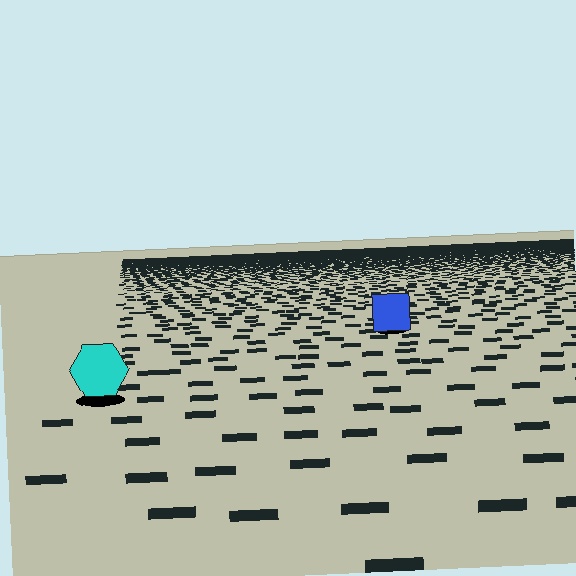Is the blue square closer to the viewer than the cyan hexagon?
No. The cyan hexagon is closer — you can tell from the texture gradient: the ground texture is coarser near it.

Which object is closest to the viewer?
The cyan hexagon is closest. The texture marks near it are larger and more spread out.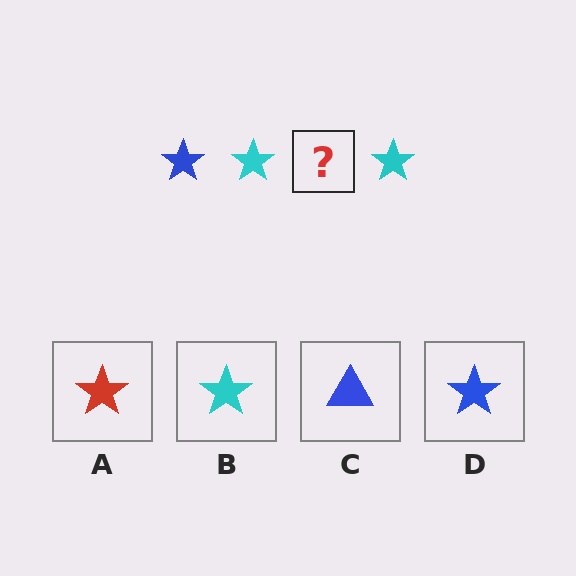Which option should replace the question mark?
Option D.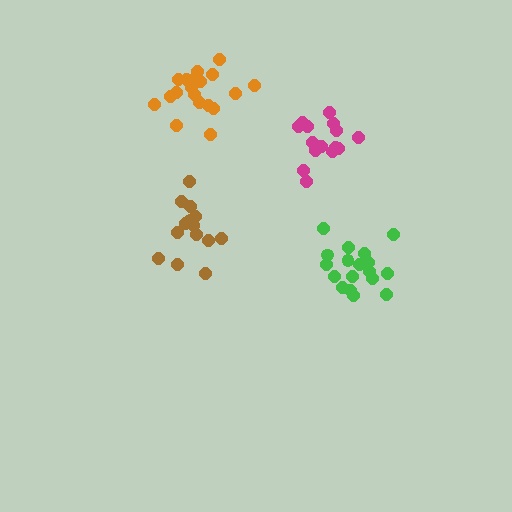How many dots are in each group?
Group 1: 14 dots, Group 2: 18 dots, Group 3: 19 dots, Group 4: 15 dots (66 total).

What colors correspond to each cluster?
The clusters are colored: brown, green, orange, magenta.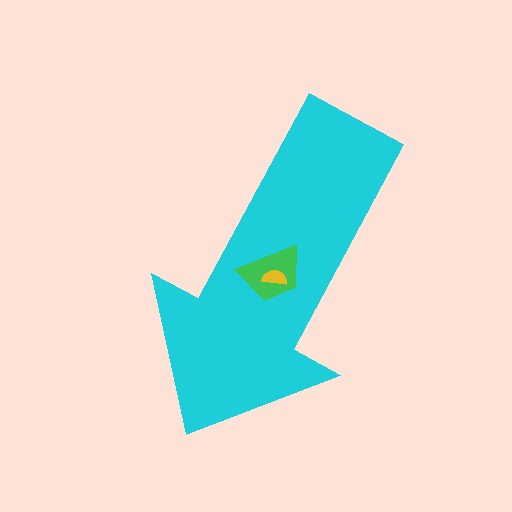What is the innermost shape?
The yellow semicircle.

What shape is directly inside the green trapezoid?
The yellow semicircle.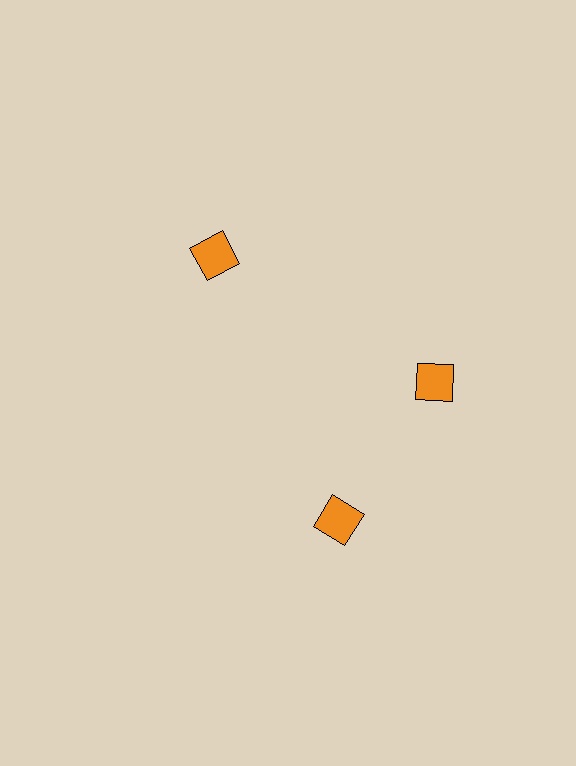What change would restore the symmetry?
The symmetry would be restored by rotating it back into even spacing with its neighbors so that all 3 squares sit at equal angles and equal distance from the center.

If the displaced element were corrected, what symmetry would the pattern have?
It would have 3-fold rotational symmetry — the pattern would map onto itself every 120 degrees.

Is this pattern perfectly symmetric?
No. The 3 orange squares are arranged in a ring, but one element near the 7 o'clock position is rotated out of alignment along the ring, breaking the 3-fold rotational symmetry.